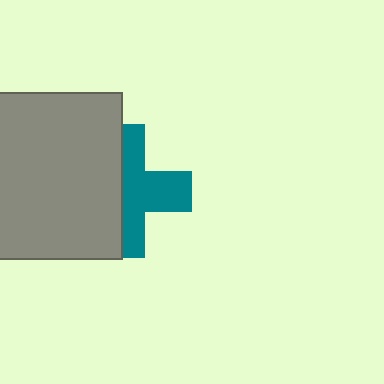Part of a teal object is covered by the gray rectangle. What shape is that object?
It is a cross.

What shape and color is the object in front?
The object in front is a gray rectangle.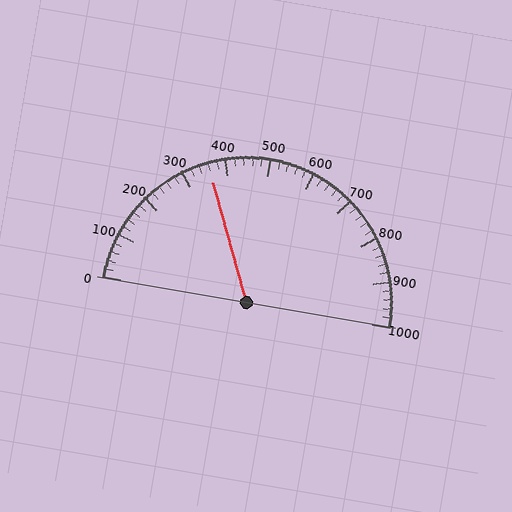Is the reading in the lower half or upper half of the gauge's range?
The reading is in the lower half of the range (0 to 1000).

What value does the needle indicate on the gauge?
The needle indicates approximately 360.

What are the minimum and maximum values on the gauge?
The gauge ranges from 0 to 1000.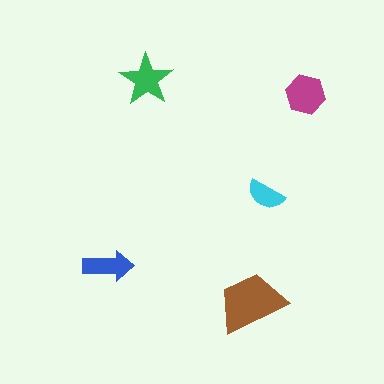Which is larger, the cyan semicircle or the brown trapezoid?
The brown trapezoid.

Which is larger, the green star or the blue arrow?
The green star.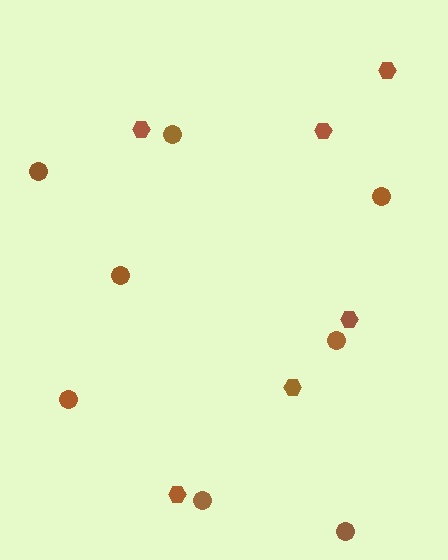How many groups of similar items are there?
There are 2 groups: one group of hexagons (6) and one group of circles (8).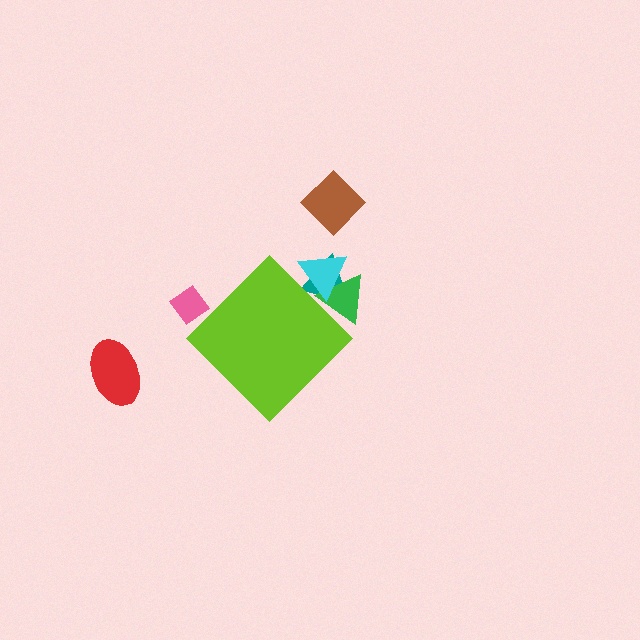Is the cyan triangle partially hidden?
Yes, the cyan triangle is partially hidden behind the lime diamond.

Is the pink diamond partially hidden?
Yes, the pink diamond is partially hidden behind the lime diamond.